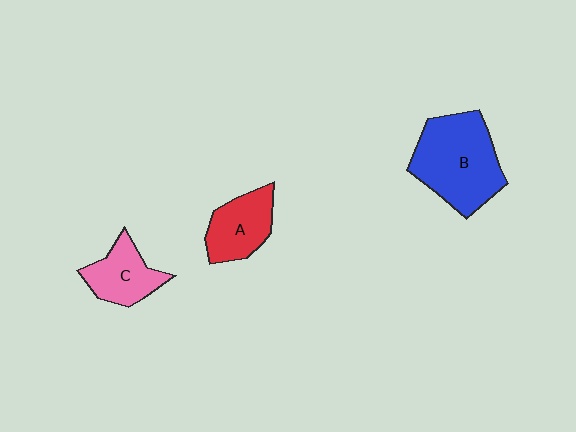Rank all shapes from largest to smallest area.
From largest to smallest: B (blue), A (red), C (pink).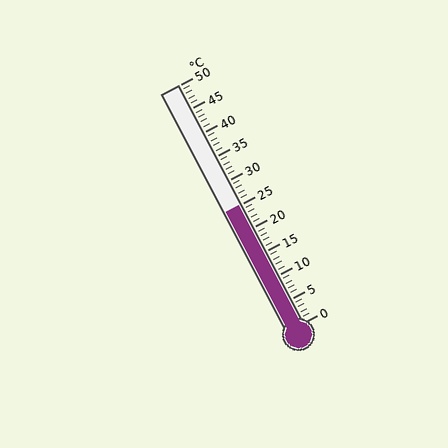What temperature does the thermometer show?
The thermometer shows approximately 25°C.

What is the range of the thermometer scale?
The thermometer scale ranges from 0°C to 50°C.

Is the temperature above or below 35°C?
The temperature is below 35°C.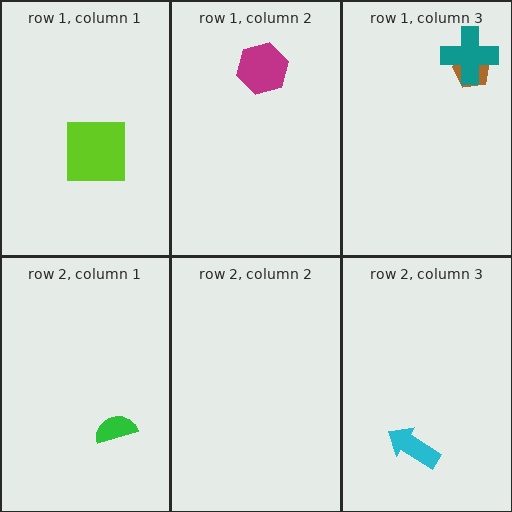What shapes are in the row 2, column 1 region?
The green semicircle.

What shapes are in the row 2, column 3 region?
The cyan arrow.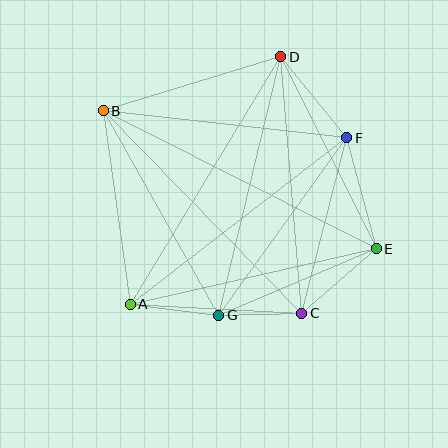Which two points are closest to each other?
Points C and G are closest to each other.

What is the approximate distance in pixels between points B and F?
The distance between B and F is approximately 245 pixels.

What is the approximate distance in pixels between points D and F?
The distance between D and F is approximately 105 pixels.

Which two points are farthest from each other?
Points B and E are farthest from each other.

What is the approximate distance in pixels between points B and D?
The distance between B and D is approximately 186 pixels.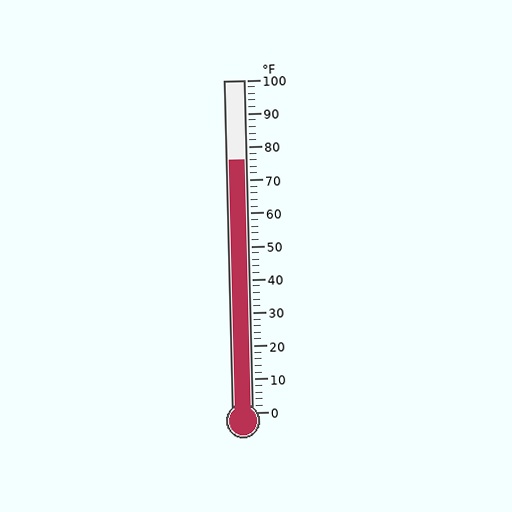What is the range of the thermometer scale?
The thermometer scale ranges from 0°F to 100°F.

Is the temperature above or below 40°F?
The temperature is above 40°F.